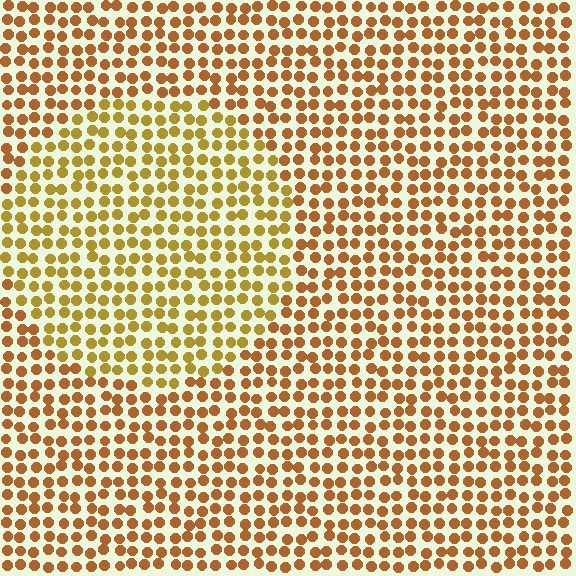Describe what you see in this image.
The image is filled with small brown elements in a uniform arrangement. A circle-shaped region is visible where the elements are tinted to a slightly different hue, forming a subtle color boundary.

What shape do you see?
I see a circle.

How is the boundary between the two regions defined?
The boundary is defined purely by a slight shift in hue (about 24 degrees). Spacing, size, and orientation are identical on both sides.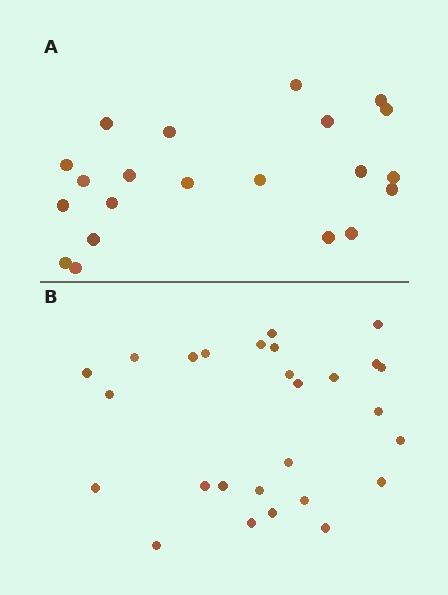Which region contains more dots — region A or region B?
Region B (the bottom region) has more dots.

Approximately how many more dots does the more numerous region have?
Region B has about 6 more dots than region A.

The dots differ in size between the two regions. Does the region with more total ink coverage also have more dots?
No. Region A has more total ink coverage because its dots are larger, but region B actually contains more individual dots. Total area can be misleading — the number of items is what matters here.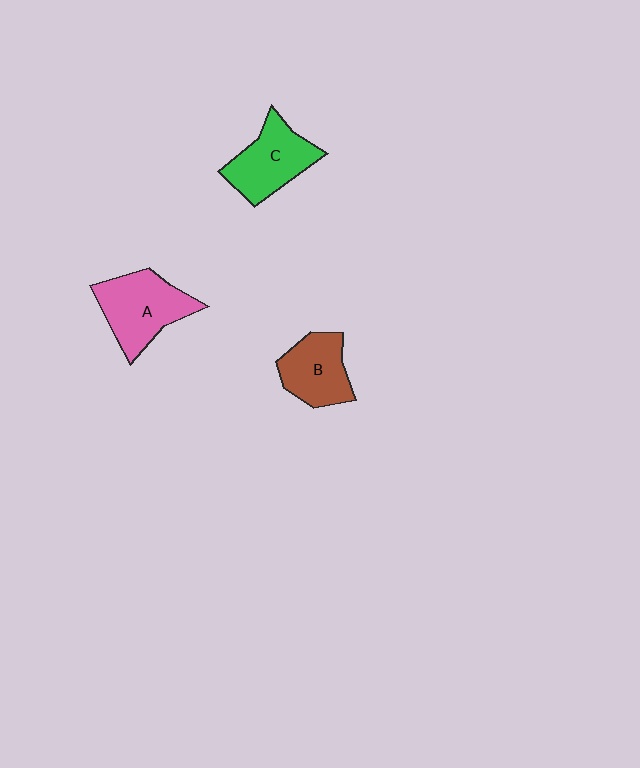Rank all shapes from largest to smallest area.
From largest to smallest: A (pink), C (green), B (brown).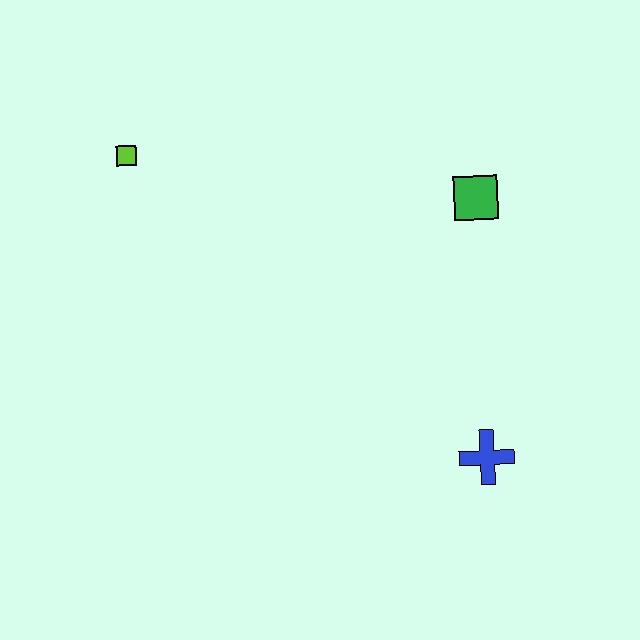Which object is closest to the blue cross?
The green square is closest to the blue cross.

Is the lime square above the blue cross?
Yes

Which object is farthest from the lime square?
The blue cross is farthest from the lime square.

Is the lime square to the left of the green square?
Yes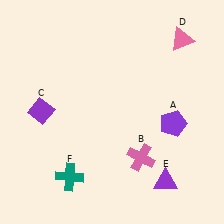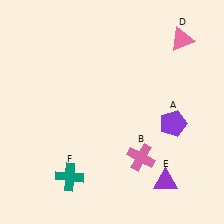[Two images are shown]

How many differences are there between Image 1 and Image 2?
There is 1 difference between the two images.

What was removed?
The purple diamond (C) was removed in Image 2.